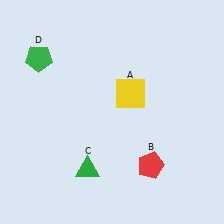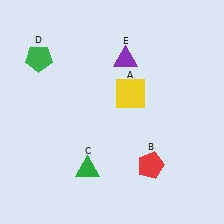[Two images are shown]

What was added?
A purple triangle (E) was added in Image 2.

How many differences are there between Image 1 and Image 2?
There is 1 difference between the two images.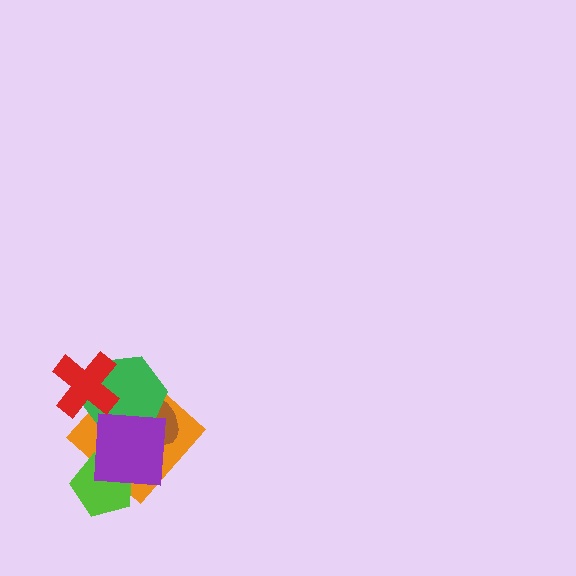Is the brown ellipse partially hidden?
Yes, it is partially covered by another shape.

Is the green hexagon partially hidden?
Yes, it is partially covered by another shape.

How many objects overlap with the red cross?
2 objects overlap with the red cross.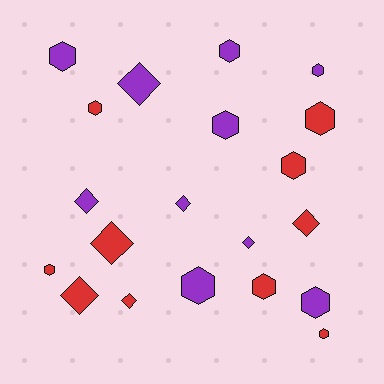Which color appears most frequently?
Red, with 10 objects.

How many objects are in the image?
There are 20 objects.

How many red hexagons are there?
There are 6 red hexagons.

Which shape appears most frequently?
Hexagon, with 12 objects.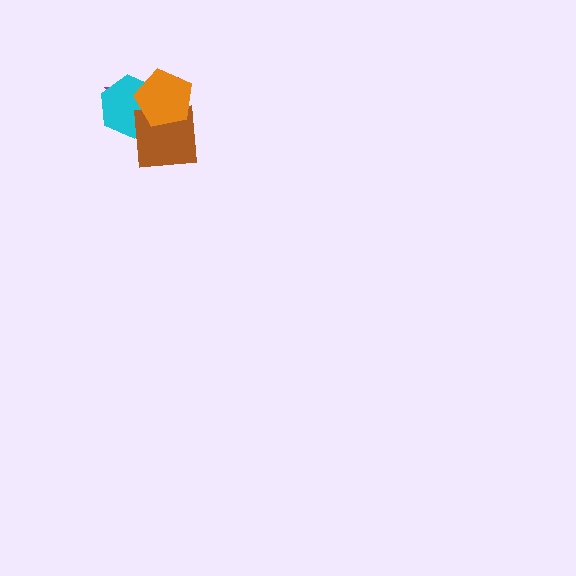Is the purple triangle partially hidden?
Yes, it is partially covered by another shape.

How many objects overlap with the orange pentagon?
3 objects overlap with the orange pentagon.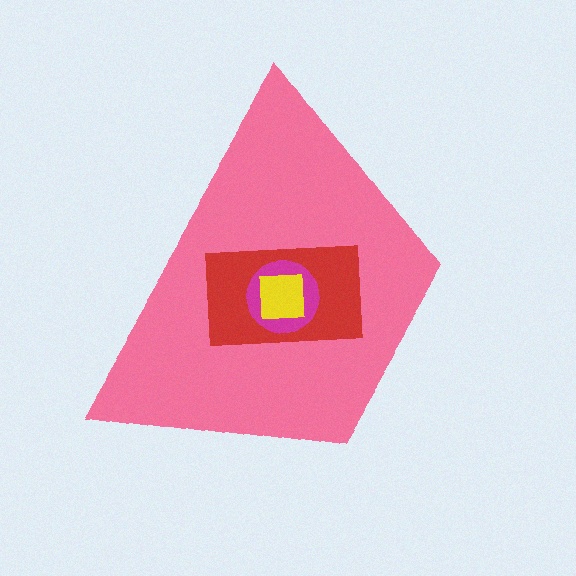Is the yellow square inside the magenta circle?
Yes.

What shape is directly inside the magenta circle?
The yellow square.